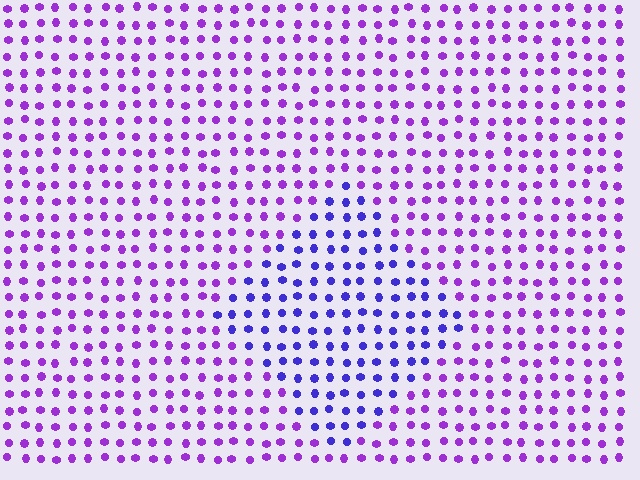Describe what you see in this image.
The image is filled with small purple elements in a uniform arrangement. A diamond-shaped region is visible where the elements are tinted to a slightly different hue, forming a subtle color boundary.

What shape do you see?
I see a diamond.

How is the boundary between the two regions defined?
The boundary is defined purely by a slight shift in hue (about 35 degrees). Spacing, size, and orientation are identical on both sides.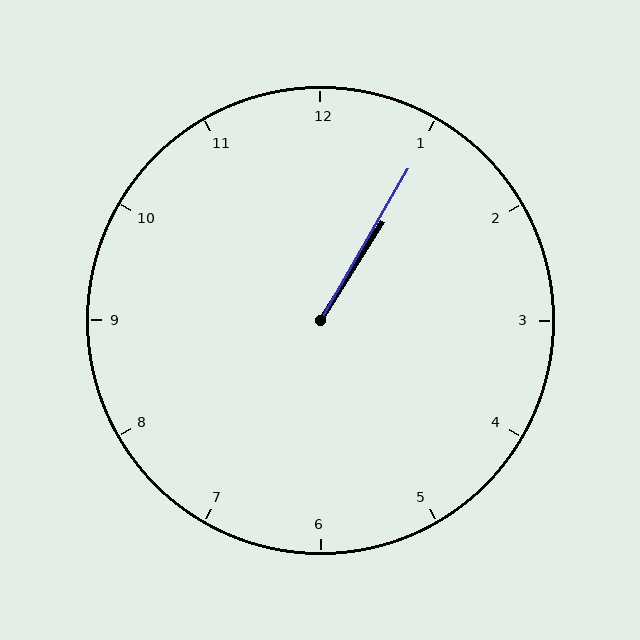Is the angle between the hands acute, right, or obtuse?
It is acute.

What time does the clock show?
1:05.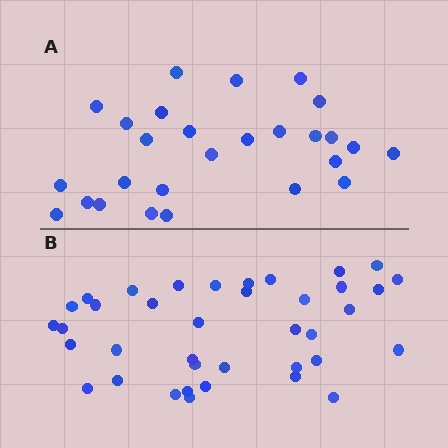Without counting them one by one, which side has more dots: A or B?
Region B (the bottom region) has more dots.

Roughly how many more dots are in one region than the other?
Region B has roughly 12 or so more dots than region A.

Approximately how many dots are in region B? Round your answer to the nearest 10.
About 40 dots. (The exact count is 38, which rounds to 40.)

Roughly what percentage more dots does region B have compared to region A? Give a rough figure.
About 40% more.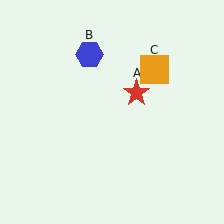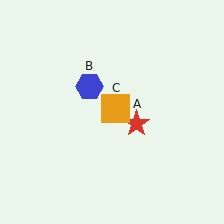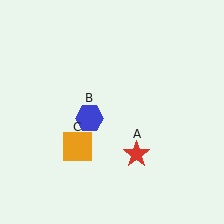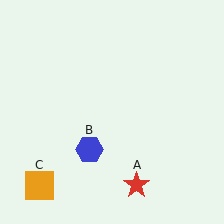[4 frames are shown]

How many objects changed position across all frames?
3 objects changed position: red star (object A), blue hexagon (object B), orange square (object C).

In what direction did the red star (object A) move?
The red star (object A) moved down.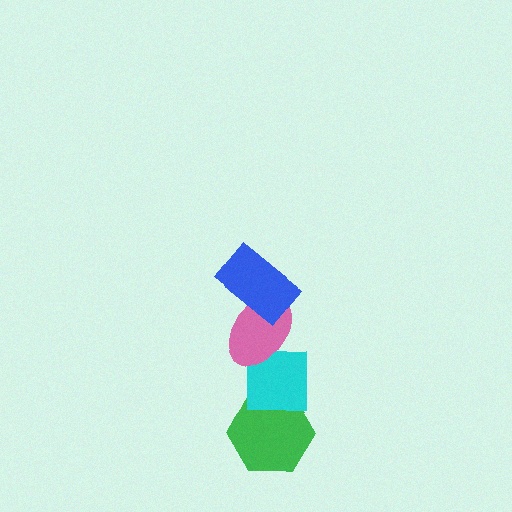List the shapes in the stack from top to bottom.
From top to bottom: the blue rectangle, the pink ellipse, the cyan square, the green hexagon.